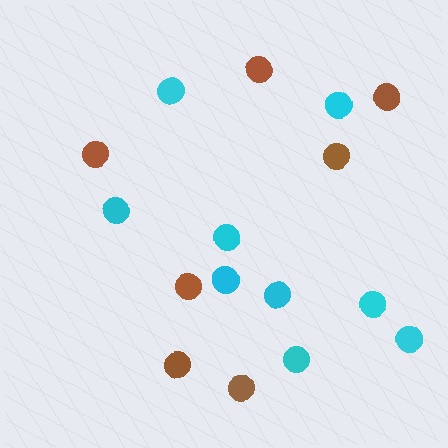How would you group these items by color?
There are 2 groups: one group of brown circles (7) and one group of cyan circles (9).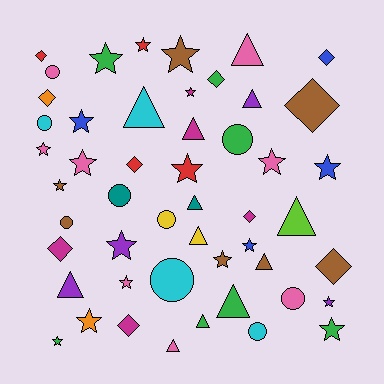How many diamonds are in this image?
There are 10 diamonds.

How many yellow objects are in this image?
There are 2 yellow objects.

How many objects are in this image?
There are 50 objects.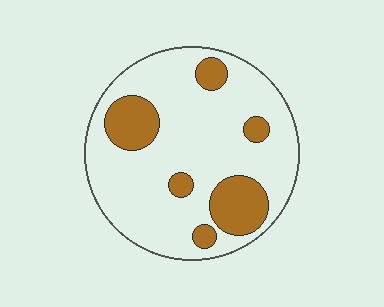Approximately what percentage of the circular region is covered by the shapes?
Approximately 20%.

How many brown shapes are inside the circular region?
6.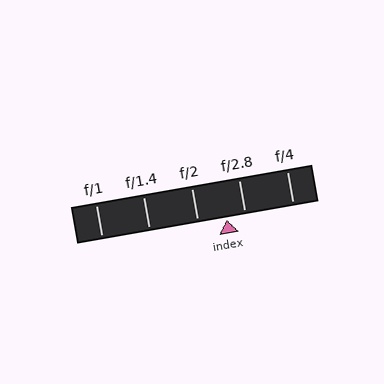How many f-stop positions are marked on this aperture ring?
There are 5 f-stop positions marked.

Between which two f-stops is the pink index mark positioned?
The index mark is between f/2 and f/2.8.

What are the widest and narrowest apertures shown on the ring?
The widest aperture shown is f/1 and the narrowest is f/4.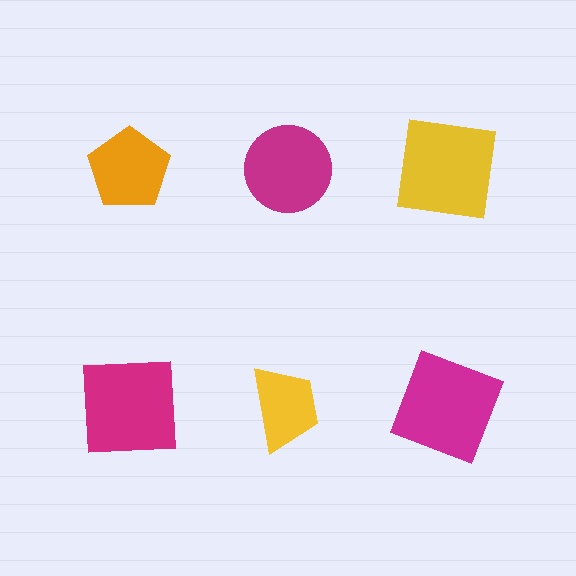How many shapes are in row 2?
3 shapes.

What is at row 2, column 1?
A magenta square.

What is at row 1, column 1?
An orange pentagon.